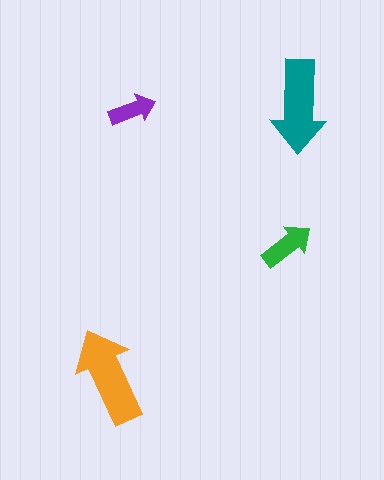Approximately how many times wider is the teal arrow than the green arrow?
About 1.5 times wider.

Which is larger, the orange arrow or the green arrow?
The orange one.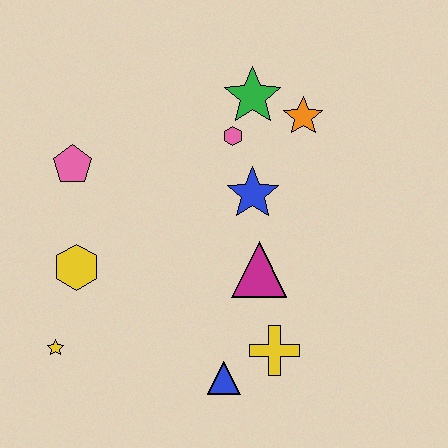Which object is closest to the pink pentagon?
The yellow hexagon is closest to the pink pentagon.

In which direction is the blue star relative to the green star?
The blue star is below the green star.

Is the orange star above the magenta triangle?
Yes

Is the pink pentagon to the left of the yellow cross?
Yes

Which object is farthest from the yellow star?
The orange star is farthest from the yellow star.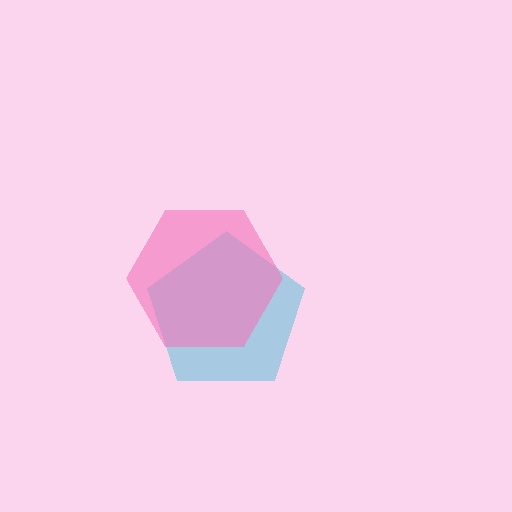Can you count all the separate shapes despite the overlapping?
Yes, there are 2 separate shapes.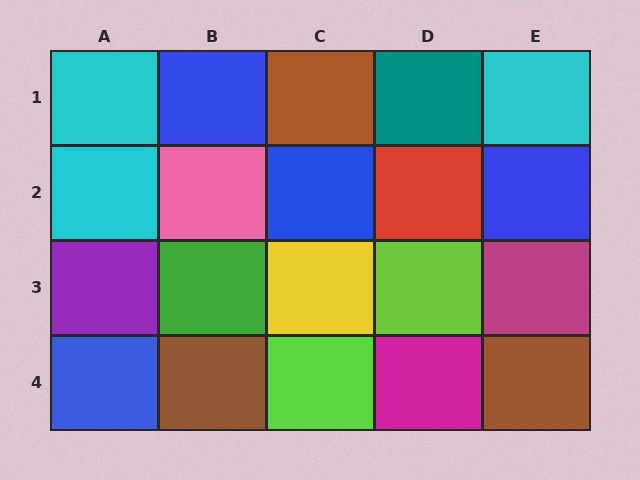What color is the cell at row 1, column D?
Teal.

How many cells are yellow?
1 cell is yellow.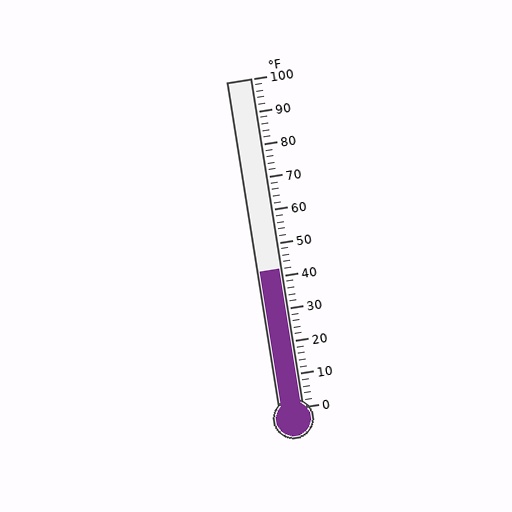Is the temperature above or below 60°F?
The temperature is below 60°F.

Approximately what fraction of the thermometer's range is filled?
The thermometer is filled to approximately 40% of its range.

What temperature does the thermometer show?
The thermometer shows approximately 42°F.